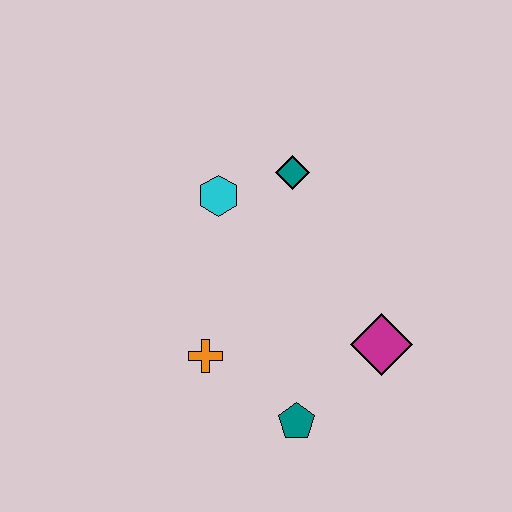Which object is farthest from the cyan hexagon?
The teal pentagon is farthest from the cyan hexagon.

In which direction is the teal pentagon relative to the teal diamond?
The teal pentagon is below the teal diamond.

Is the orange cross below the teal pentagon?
No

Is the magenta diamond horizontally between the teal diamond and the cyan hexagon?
No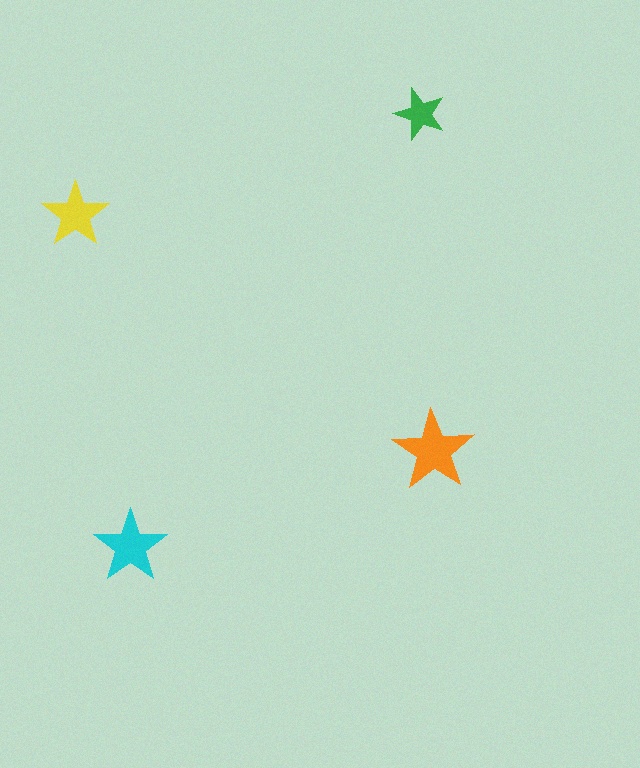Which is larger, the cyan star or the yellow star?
The cyan one.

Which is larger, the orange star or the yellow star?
The orange one.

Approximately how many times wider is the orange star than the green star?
About 1.5 times wider.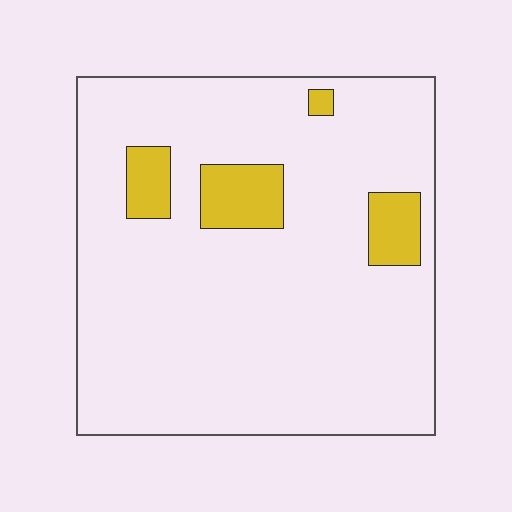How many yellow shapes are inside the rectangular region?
4.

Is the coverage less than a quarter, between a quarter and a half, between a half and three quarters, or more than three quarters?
Less than a quarter.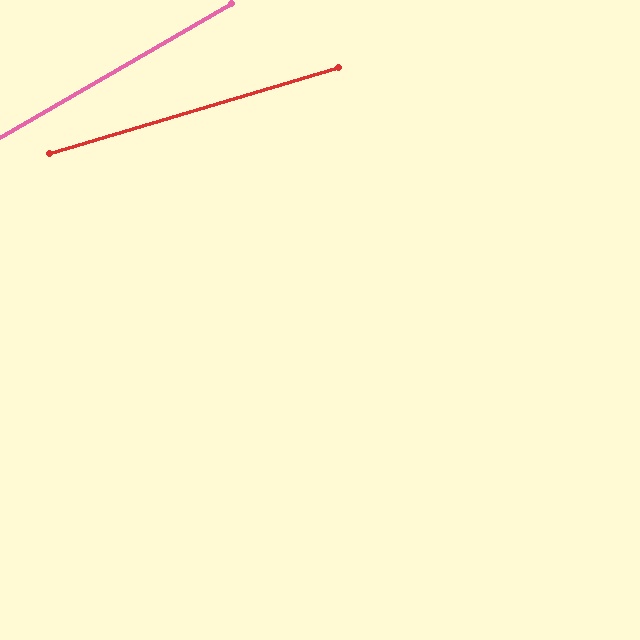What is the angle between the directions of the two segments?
Approximately 13 degrees.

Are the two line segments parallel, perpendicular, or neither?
Neither parallel nor perpendicular — they differ by about 13°.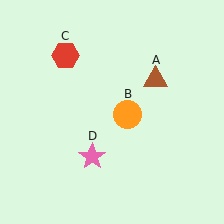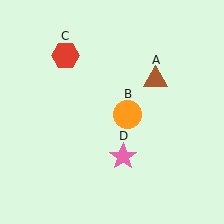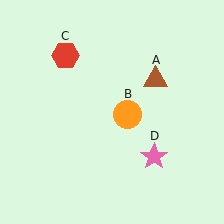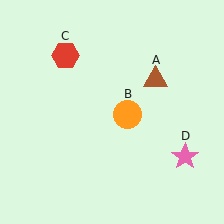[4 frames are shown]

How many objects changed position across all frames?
1 object changed position: pink star (object D).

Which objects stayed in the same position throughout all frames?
Brown triangle (object A) and orange circle (object B) and red hexagon (object C) remained stationary.